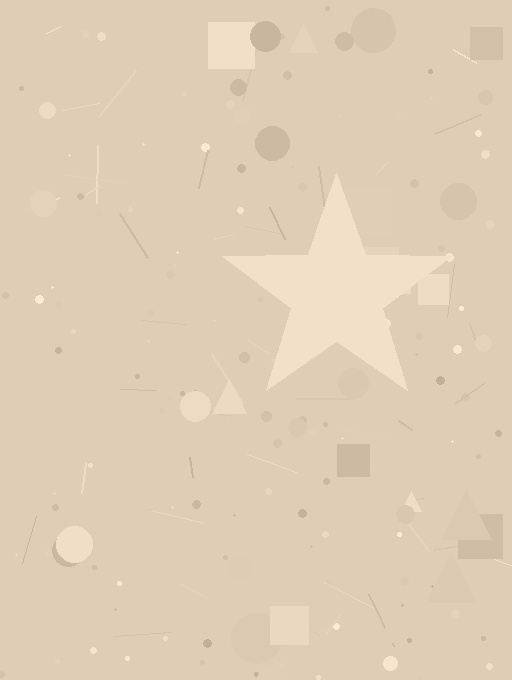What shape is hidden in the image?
A star is hidden in the image.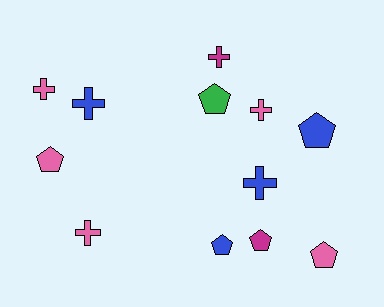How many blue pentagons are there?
There are 2 blue pentagons.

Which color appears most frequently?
Pink, with 5 objects.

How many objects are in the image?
There are 12 objects.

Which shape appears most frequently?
Pentagon, with 6 objects.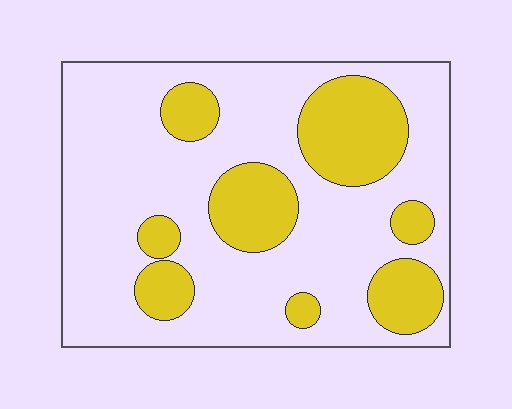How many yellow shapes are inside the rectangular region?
8.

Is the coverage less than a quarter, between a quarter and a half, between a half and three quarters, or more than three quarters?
Between a quarter and a half.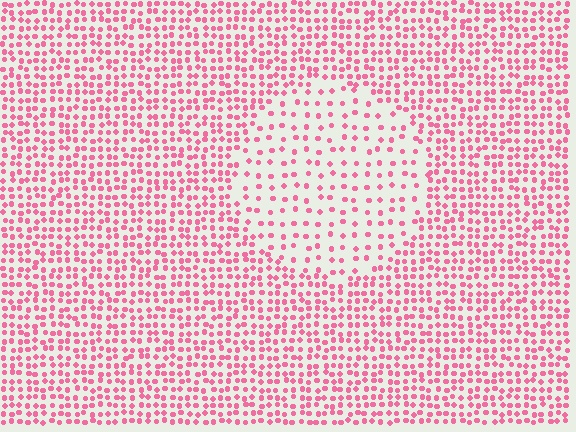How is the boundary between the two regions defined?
The boundary is defined by a change in element density (approximately 2.3x ratio). All elements are the same color, size, and shape.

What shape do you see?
I see a circle.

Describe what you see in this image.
The image contains small pink elements arranged at two different densities. A circle-shaped region is visible where the elements are less densely packed than the surrounding area.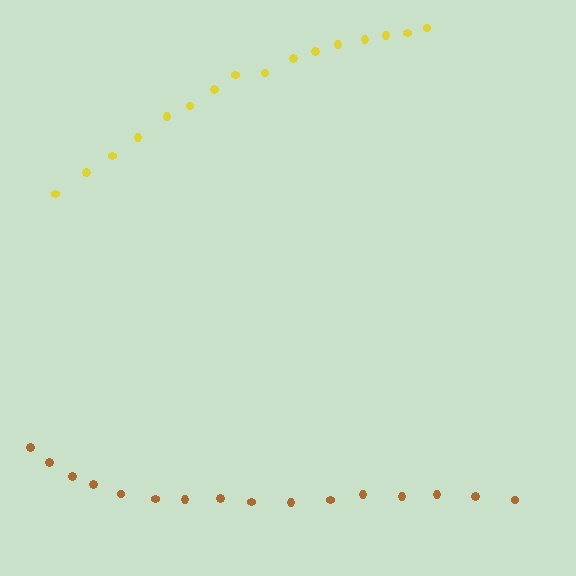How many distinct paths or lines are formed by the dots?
There are 2 distinct paths.